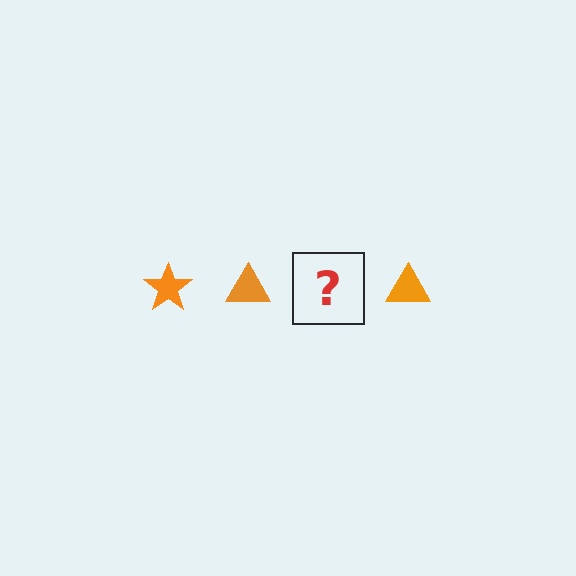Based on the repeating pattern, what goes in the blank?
The blank should be an orange star.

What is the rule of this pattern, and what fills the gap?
The rule is that the pattern cycles through star, triangle shapes in orange. The gap should be filled with an orange star.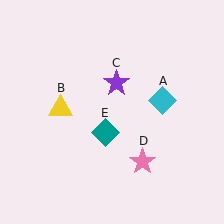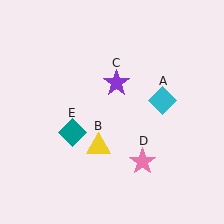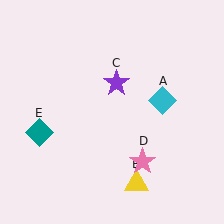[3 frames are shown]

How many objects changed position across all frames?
2 objects changed position: yellow triangle (object B), teal diamond (object E).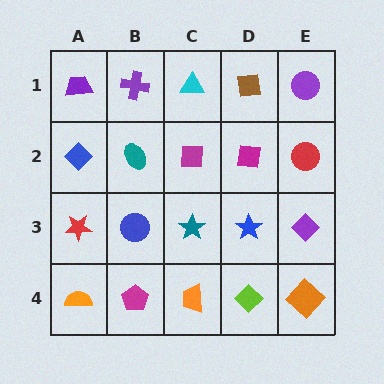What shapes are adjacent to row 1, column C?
A magenta square (row 2, column C), a purple cross (row 1, column B), a brown square (row 1, column D).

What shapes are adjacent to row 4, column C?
A teal star (row 3, column C), a magenta pentagon (row 4, column B), a lime diamond (row 4, column D).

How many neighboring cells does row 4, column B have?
3.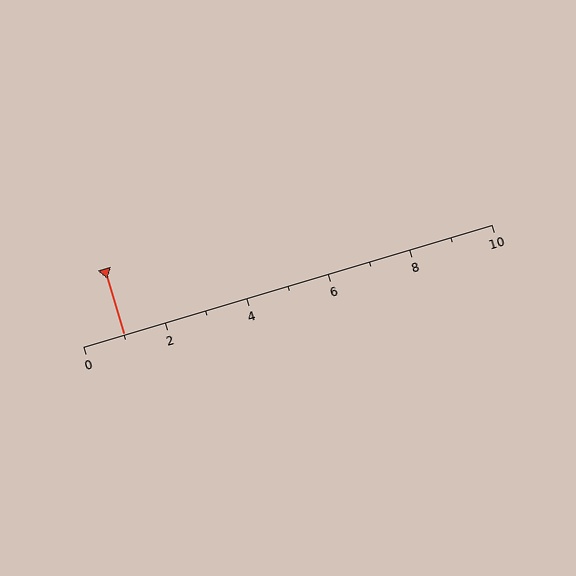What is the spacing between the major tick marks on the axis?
The major ticks are spaced 2 apart.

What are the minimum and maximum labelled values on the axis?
The axis runs from 0 to 10.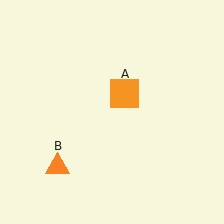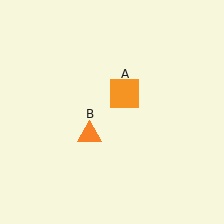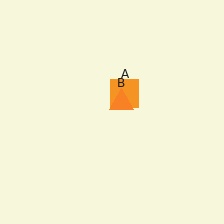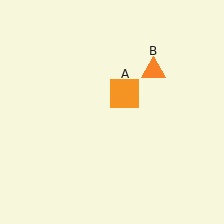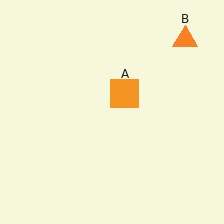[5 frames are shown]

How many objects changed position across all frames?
1 object changed position: orange triangle (object B).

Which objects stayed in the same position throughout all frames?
Orange square (object A) remained stationary.